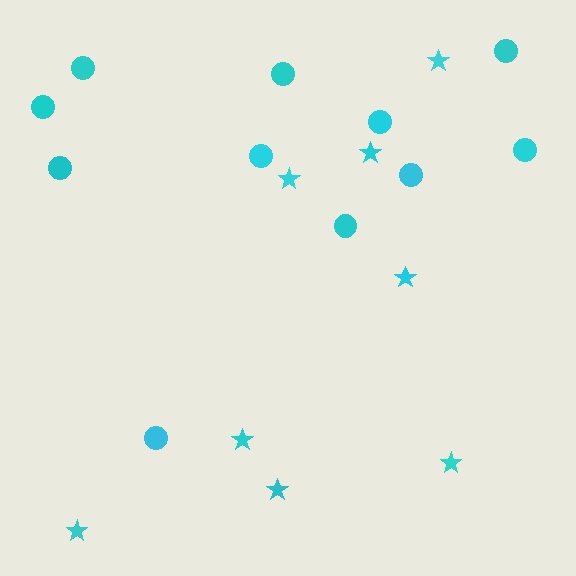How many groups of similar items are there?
There are 2 groups: one group of stars (8) and one group of circles (11).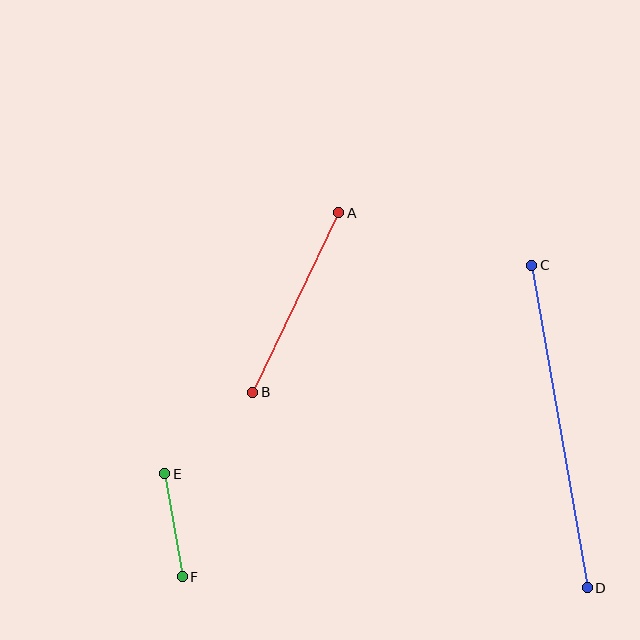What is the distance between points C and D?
The distance is approximately 327 pixels.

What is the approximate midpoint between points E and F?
The midpoint is at approximately (174, 525) pixels.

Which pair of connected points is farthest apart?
Points C and D are farthest apart.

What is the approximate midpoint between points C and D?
The midpoint is at approximately (559, 427) pixels.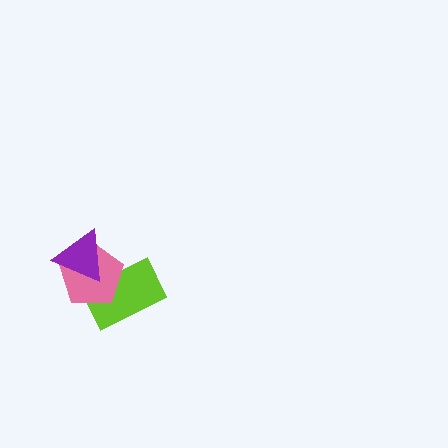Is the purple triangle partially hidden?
No, no other shape covers it.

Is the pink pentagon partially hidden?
Yes, it is partially covered by another shape.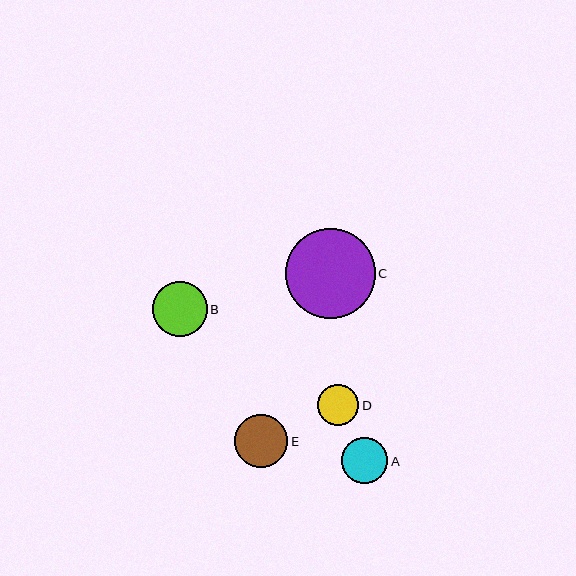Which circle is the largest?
Circle C is the largest with a size of approximately 90 pixels.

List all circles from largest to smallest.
From largest to smallest: C, B, E, A, D.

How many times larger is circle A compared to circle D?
Circle A is approximately 1.1 times the size of circle D.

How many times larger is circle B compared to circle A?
Circle B is approximately 1.2 times the size of circle A.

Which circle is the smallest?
Circle D is the smallest with a size of approximately 41 pixels.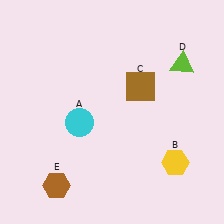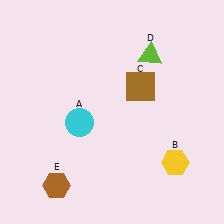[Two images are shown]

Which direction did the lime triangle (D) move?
The lime triangle (D) moved left.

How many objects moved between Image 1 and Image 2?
1 object moved between the two images.